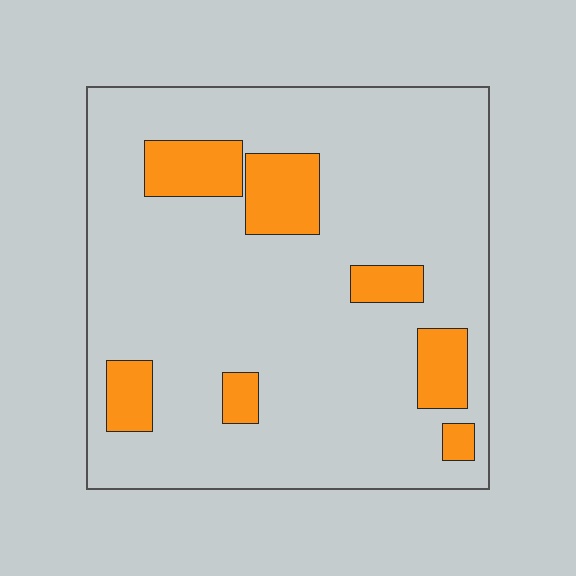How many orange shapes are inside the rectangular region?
7.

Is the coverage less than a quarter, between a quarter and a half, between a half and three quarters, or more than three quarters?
Less than a quarter.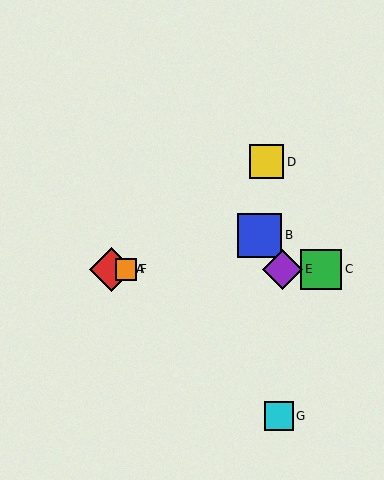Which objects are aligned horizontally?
Objects A, C, E, F are aligned horizontally.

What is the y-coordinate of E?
Object E is at y≈269.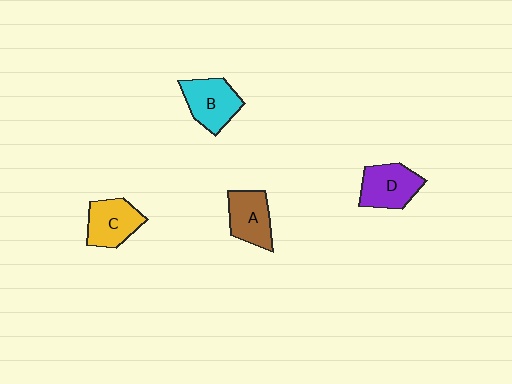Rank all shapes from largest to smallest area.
From largest to smallest: B (cyan), D (purple), C (yellow), A (brown).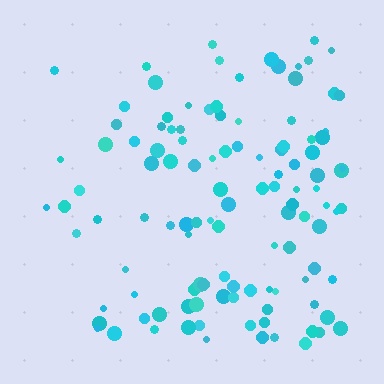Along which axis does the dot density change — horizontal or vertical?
Horizontal.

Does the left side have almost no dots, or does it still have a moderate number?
Still a moderate number, just noticeably fewer than the right.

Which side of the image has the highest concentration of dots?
The right.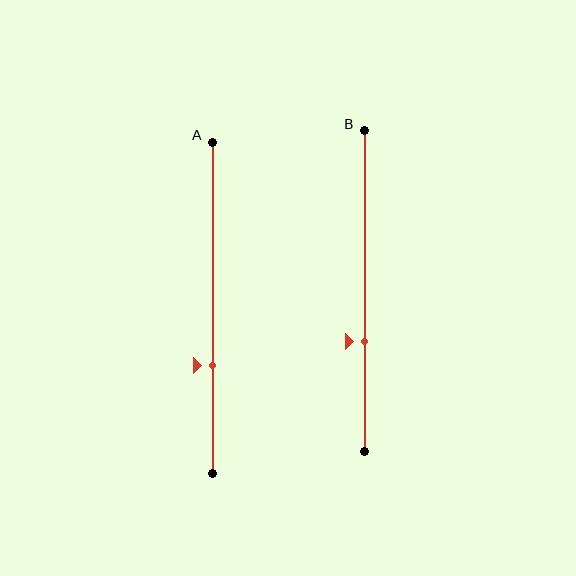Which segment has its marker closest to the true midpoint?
Segment B has its marker closest to the true midpoint.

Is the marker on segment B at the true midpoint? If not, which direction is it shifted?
No, the marker on segment B is shifted downward by about 16% of the segment length.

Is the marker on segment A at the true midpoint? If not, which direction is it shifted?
No, the marker on segment A is shifted downward by about 17% of the segment length.